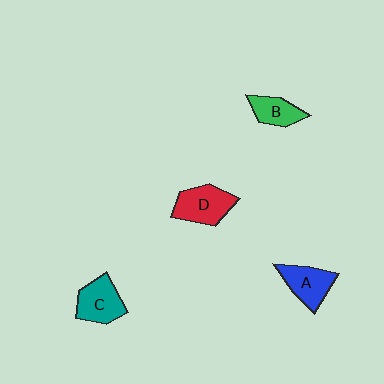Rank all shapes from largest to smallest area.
From largest to smallest: D (red), C (teal), A (blue), B (green).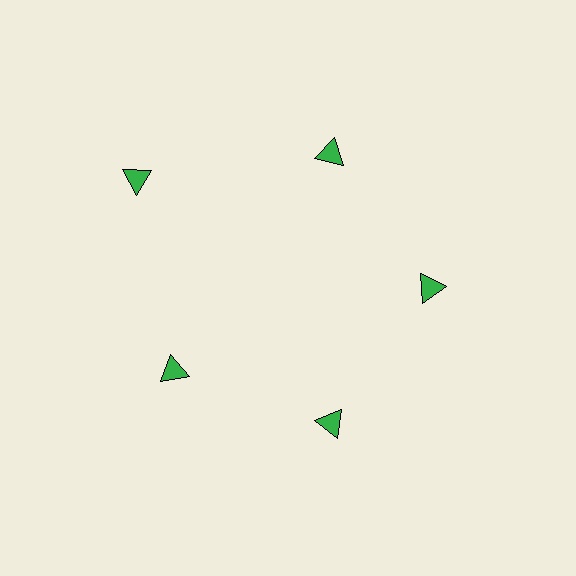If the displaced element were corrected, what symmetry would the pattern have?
It would have 5-fold rotational symmetry — the pattern would map onto itself every 72 degrees.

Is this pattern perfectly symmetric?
No. The 5 green triangles are arranged in a ring, but one element near the 10 o'clock position is pushed outward from the center, breaking the 5-fold rotational symmetry.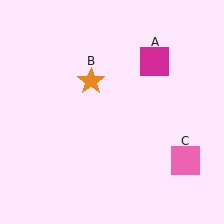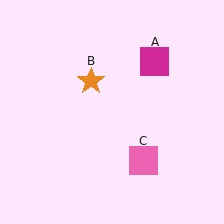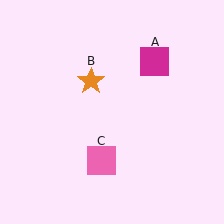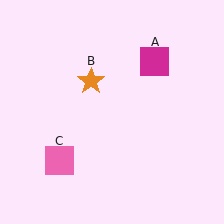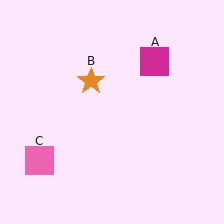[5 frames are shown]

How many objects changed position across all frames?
1 object changed position: pink square (object C).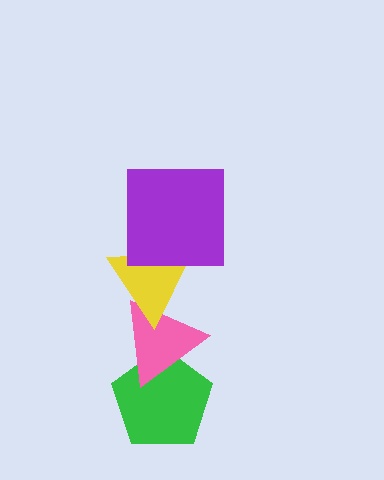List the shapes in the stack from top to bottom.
From top to bottom: the purple square, the yellow triangle, the pink triangle, the green pentagon.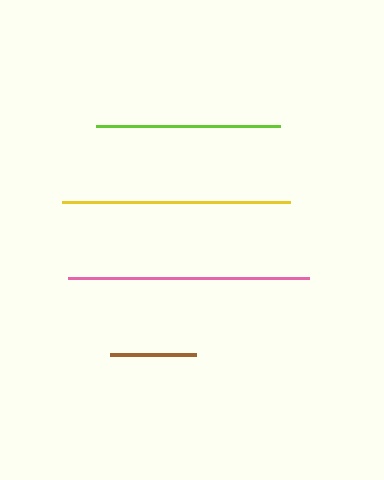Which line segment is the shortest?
The brown line is the shortest at approximately 86 pixels.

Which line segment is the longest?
The pink line is the longest at approximately 241 pixels.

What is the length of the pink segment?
The pink segment is approximately 241 pixels long.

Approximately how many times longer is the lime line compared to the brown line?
The lime line is approximately 2.1 times the length of the brown line.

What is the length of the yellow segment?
The yellow segment is approximately 228 pixels long.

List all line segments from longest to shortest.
From longest to shortest: pink, yellow, lime, brown.